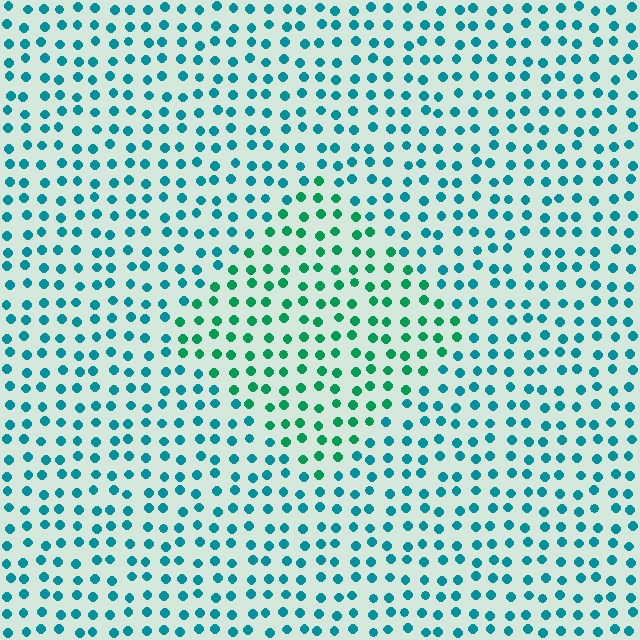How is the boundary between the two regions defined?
The boundary is defined purely by a slight shift in hue (about 33 degrees). Spacing, size, and orientation are identical on both sides.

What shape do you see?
I see a diamond.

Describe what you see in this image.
The image is filled with small teal elements in a uniform arrangement. A diamond-shaped region is visible where the elements are tinted to a slightly different hue, forming a subtle color boundary.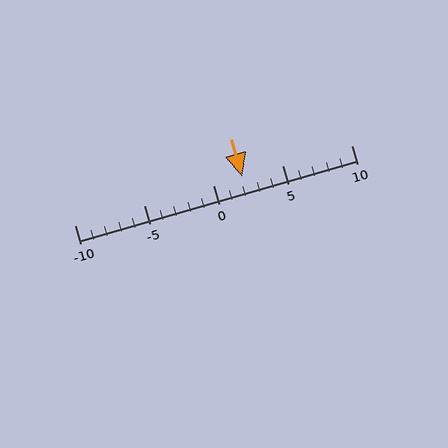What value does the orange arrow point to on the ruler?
The orange arrow points to approximately 2.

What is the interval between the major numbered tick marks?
The major tick marks are spaced 5 units apart.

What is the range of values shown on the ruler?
The ruler shows values from -10 to 10.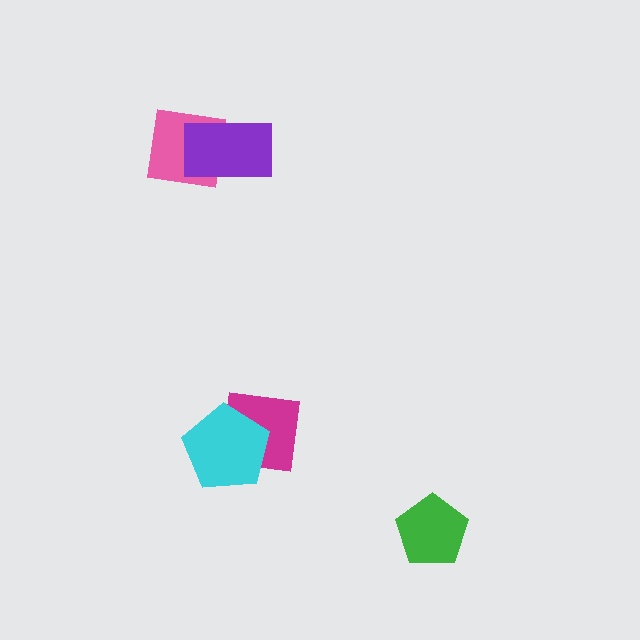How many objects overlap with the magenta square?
1 object overlaps with the magenta square.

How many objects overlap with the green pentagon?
0 objects overlap with the green pentagon.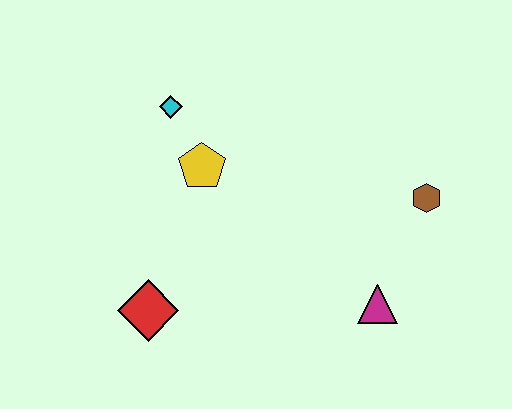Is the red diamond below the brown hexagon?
Yes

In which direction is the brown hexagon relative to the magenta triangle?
The brown hexagon is above the magenta triangle.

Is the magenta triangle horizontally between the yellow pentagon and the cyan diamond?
No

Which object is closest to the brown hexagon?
The magenta triangle is closest to the brown hexagon.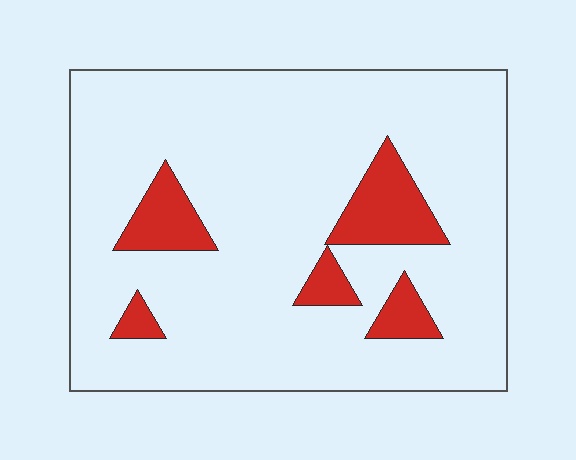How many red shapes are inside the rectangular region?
5.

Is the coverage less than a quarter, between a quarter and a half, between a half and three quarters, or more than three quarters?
Less than a quarter.